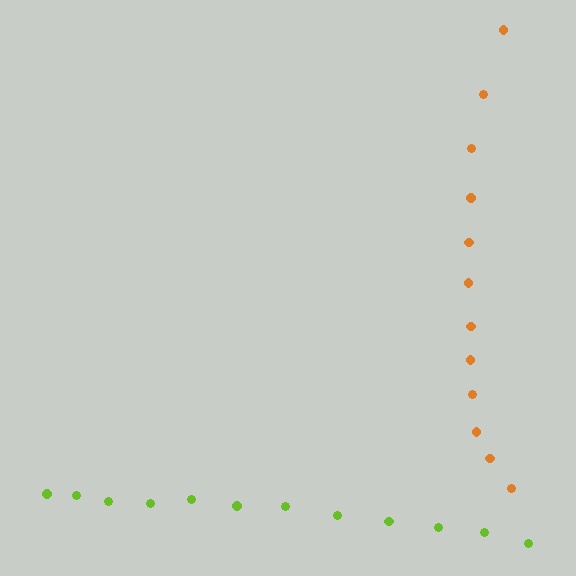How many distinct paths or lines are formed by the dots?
There are 2 distinct paths.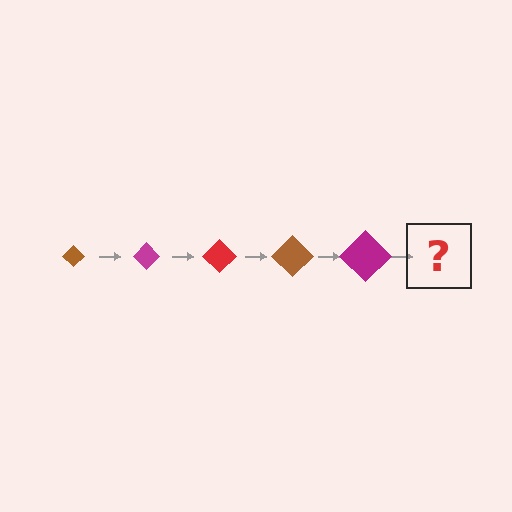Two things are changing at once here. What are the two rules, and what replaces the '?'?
The two rules are that the diamond grows larger each step and the color cycles through brown, magenta, and red. The '?' should be a red diamond, larger than the previous one.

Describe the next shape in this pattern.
It should be a red diamond, larger than the previous one.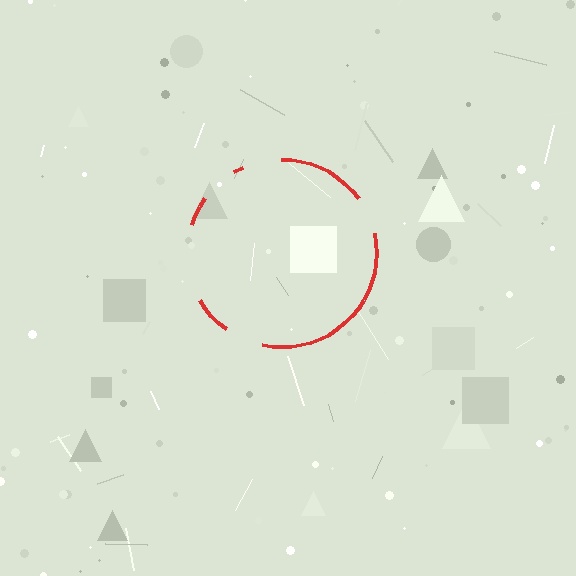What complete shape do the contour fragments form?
The contour fragments form a circle.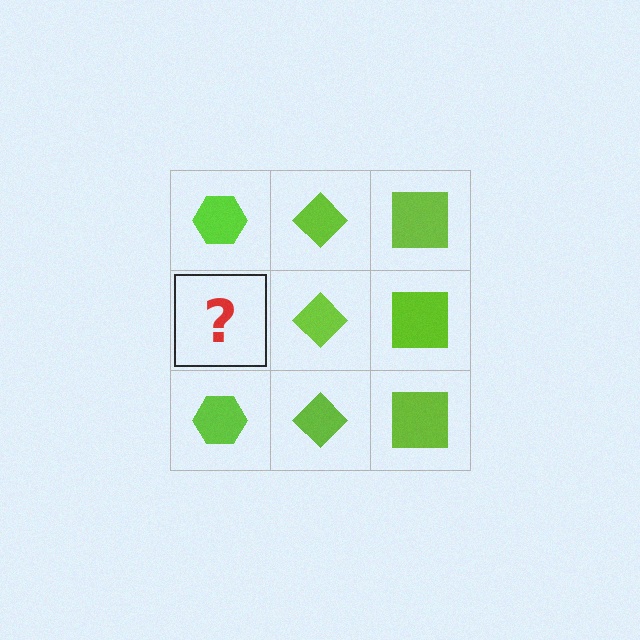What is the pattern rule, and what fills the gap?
The rule is that each column has a consistent shape. The gap should be filled with a lime hexagon.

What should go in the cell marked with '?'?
The missing cell should contain a lime hexagon.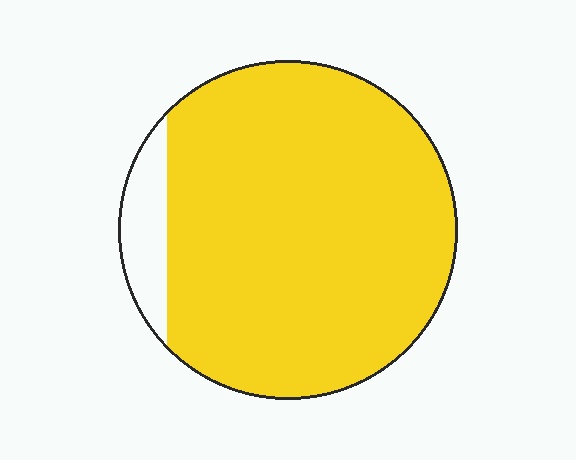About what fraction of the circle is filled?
About nine tenths (9/10).